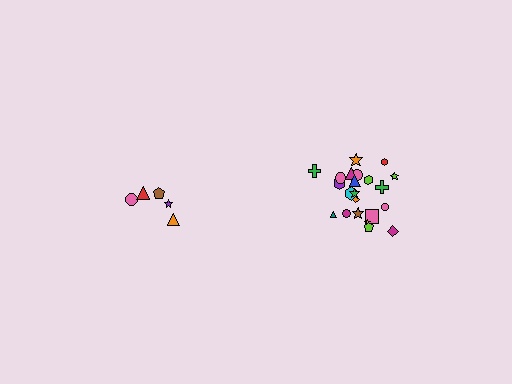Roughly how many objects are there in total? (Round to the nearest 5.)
Roughly 25 objects in total.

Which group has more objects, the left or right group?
The right group.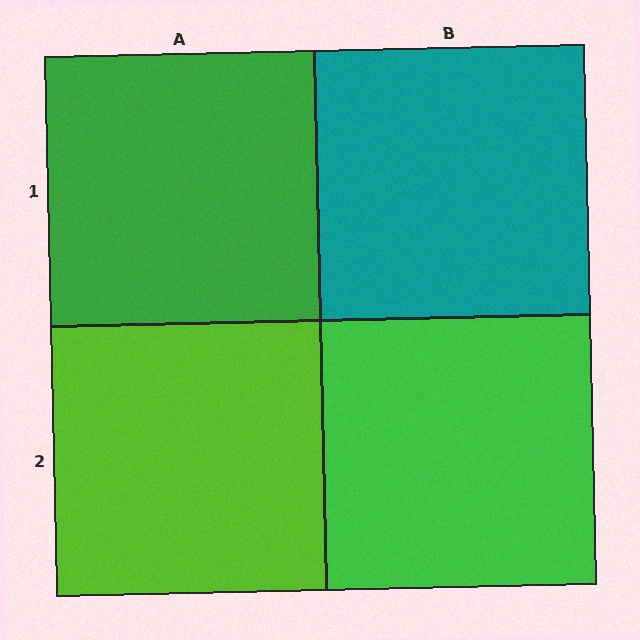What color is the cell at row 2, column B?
Green.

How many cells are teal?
1 cell is teal.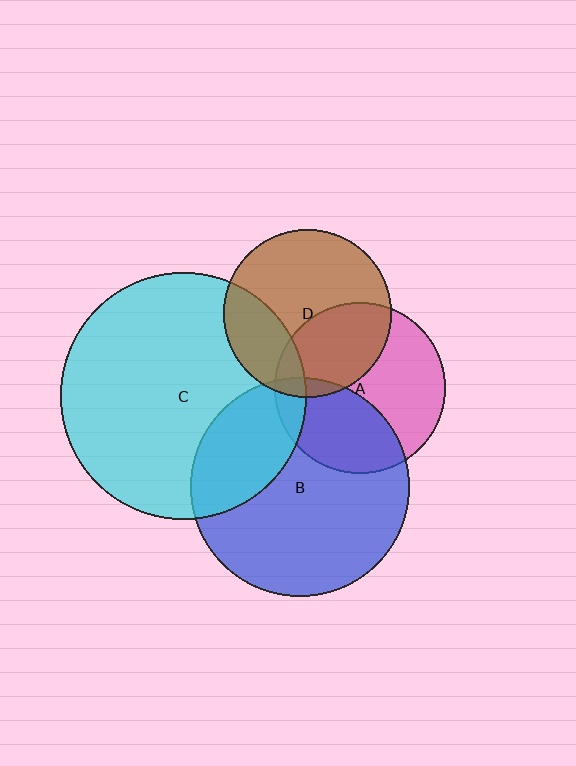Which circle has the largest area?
Circle C (cyan).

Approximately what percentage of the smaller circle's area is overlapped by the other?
Approximately 30%.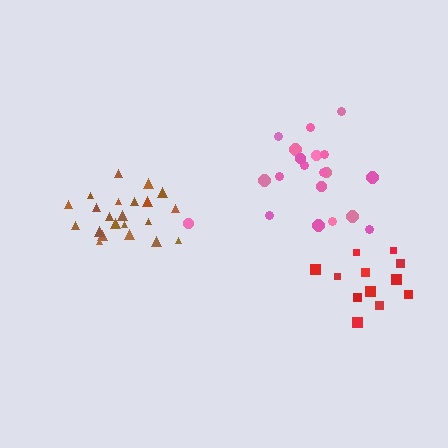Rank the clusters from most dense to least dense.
brown, red, pink.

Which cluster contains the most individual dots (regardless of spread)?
Brown (22).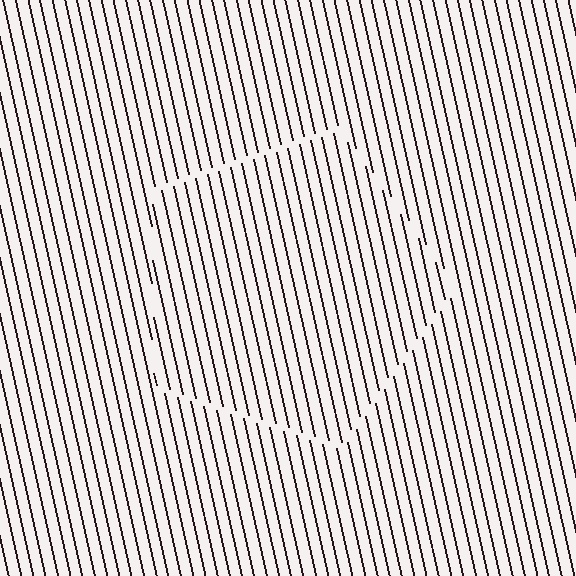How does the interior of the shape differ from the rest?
The interior of the shape contains the same grating, shifted by half a period — the contour is defined by the phase discontinuity where line-ends from the inner and outer gratings abut.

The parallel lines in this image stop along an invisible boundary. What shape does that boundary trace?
An illusory pentagon. The interior of the shape contains the same grating, shifted by half a period — the contour is defined by the phase discontinuity where line-ends from the inner and outer gratings abut.